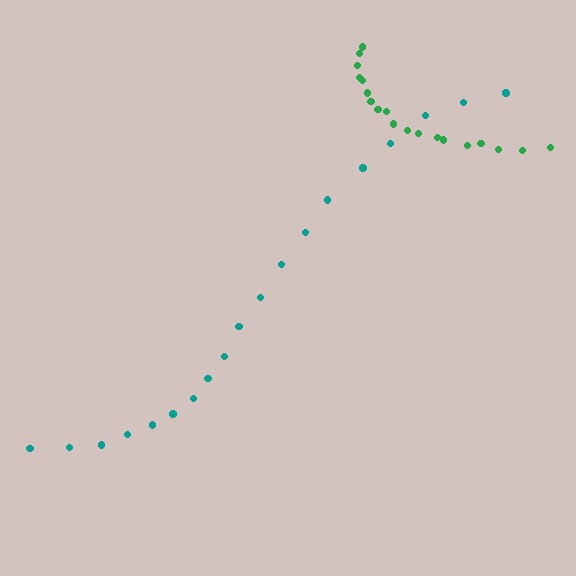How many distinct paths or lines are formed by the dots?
There are 2 distinct paths.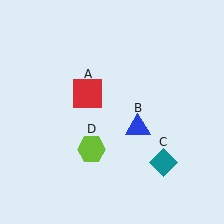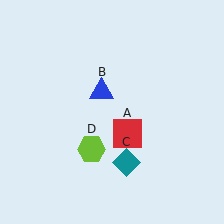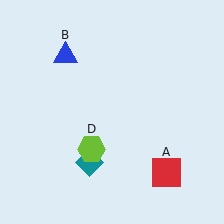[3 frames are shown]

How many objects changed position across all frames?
3 objects changed position: red square (object A), blue triangle (object B), teal diamond (object C).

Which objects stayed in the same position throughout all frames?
Lime hexagon (object D) remained stationary.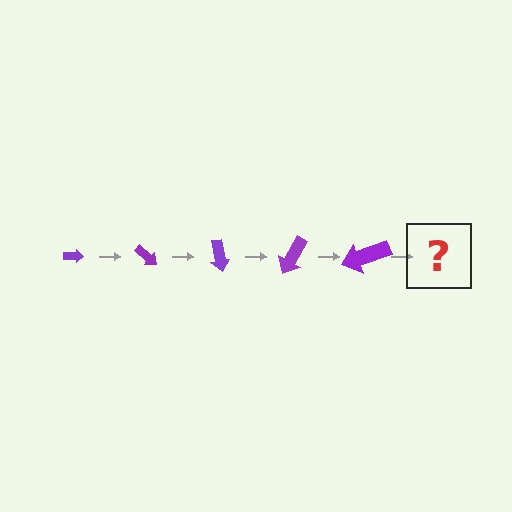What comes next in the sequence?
The next element should be an arrow, larger than the previous one and rotated 200 degrees from the start.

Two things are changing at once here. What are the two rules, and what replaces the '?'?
The two rules are that the arrow grows larger each step and it rotates 40 degrees each step. The '?' should be an arrow, larger than the previous one and rotated 200 degrees from the start.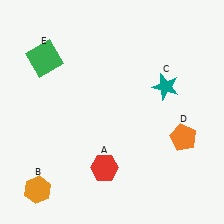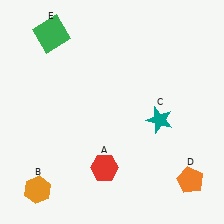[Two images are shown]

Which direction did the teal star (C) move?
The teal star (C) moved down.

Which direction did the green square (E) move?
The green square (E) moved up.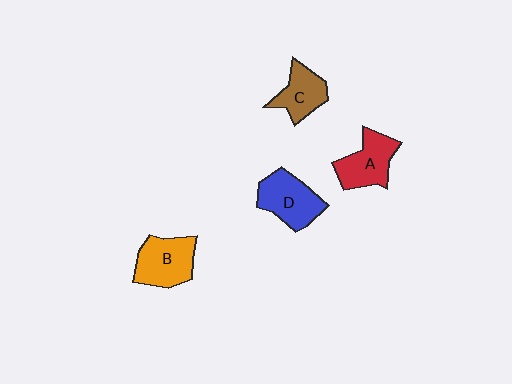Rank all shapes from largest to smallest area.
From largest to smallest: B (orange), D (blue), A (red), C (brown).